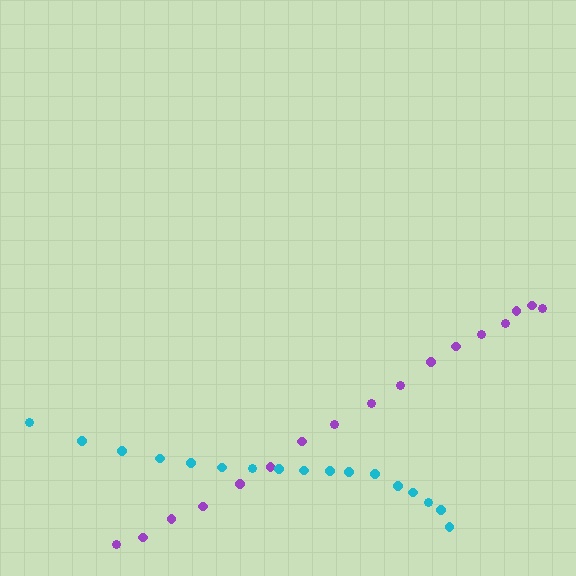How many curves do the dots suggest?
There are 2 distinct paths.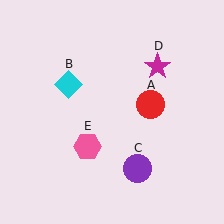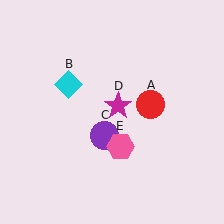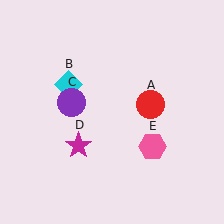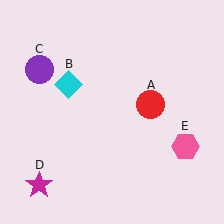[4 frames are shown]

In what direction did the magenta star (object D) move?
The magenta star (object D) moved down and to the left.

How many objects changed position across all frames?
3 objects changed position: purple circle (object C), magenta star (object D), pink hexagon (object E).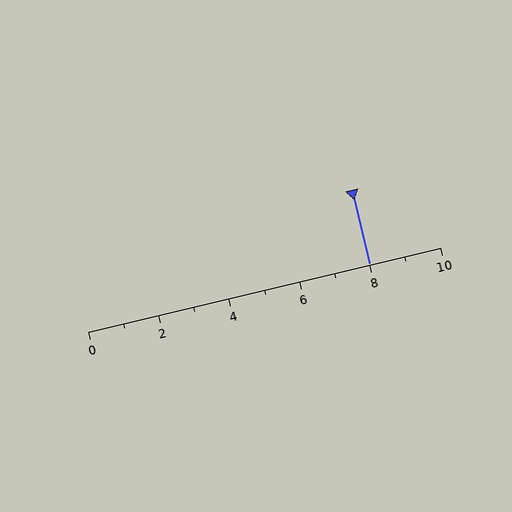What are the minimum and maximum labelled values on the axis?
The axis runs from 0 to 10.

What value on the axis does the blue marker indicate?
The marker indicates approximately 8.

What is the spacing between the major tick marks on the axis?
The major ticks are spaced 2 apart.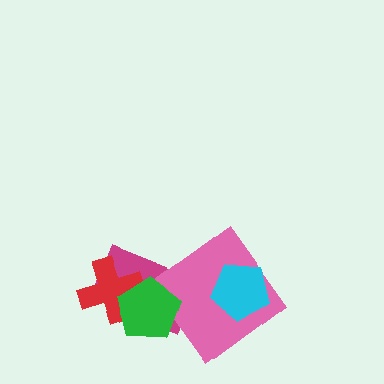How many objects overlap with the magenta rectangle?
3 objects overlap with the magenta rectangle.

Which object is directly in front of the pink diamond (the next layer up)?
The green pentagon is directly in front of the pink diamond.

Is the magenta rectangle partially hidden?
Yes, it is partially covered by another shape.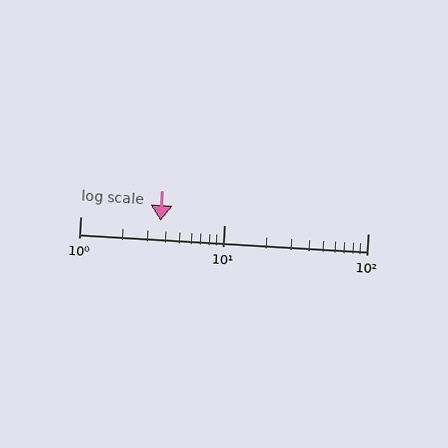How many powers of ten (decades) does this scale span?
The scale spans 2 decades, from 1 to 100.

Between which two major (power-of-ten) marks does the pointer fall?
The pointer is between 1 and 10.